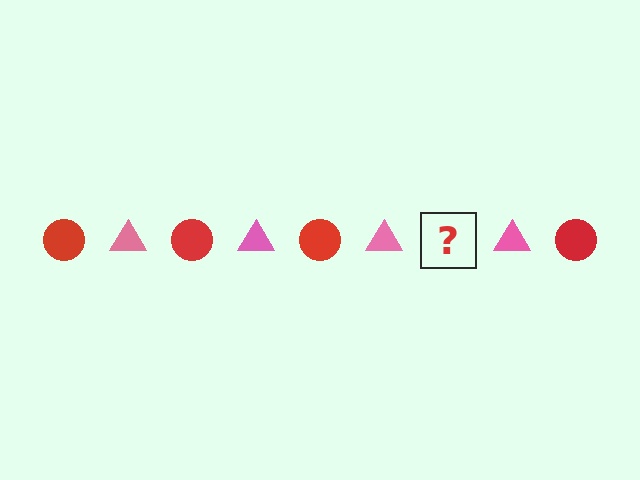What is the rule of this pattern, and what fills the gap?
The rule is that the pattern alternates between red circle and pink triangle. The gap should be filled with a red circle.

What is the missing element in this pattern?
The missing element is a red circle.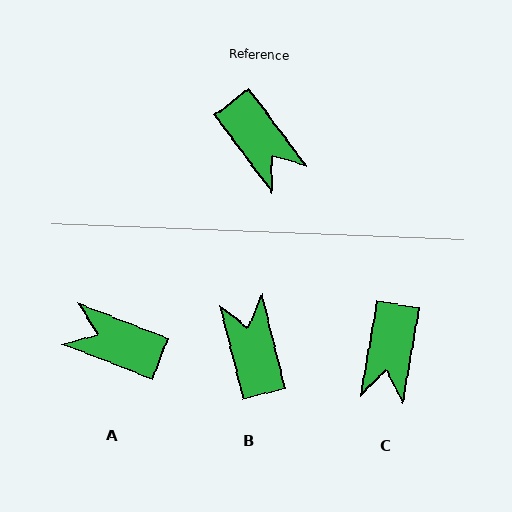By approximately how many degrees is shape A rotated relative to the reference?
Approximately 148 degrees clockwise.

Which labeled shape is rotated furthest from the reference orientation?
B, about 157 degrees away.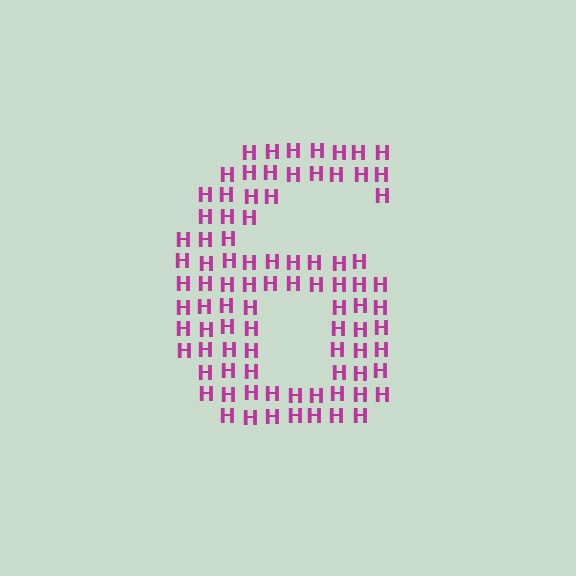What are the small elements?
The small elements are letter H's.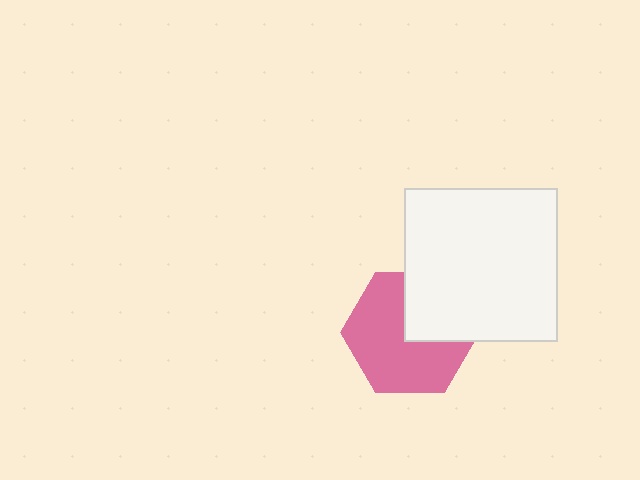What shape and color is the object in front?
The object in front is a white square.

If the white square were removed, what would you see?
You would see the complete pink hexagon.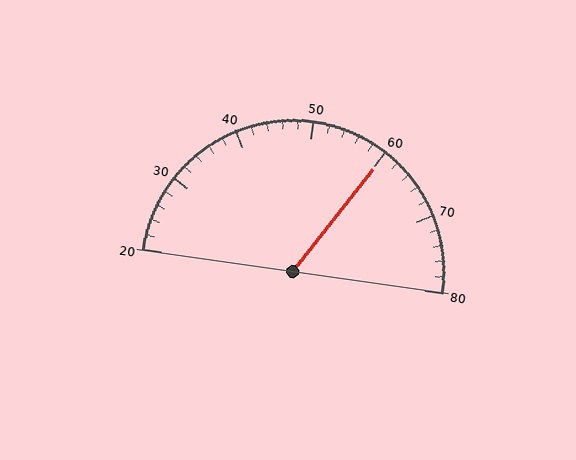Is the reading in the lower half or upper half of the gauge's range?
The reading is in the upper half of the range (20 to 80).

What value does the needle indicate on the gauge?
The needle indicates approximately 60.